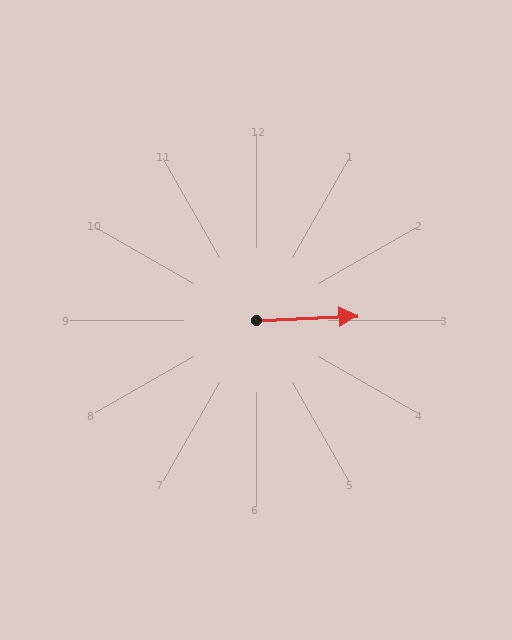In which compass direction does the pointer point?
East.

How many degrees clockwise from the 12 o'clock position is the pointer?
Approximately 87 degrees.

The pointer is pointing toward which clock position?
Roughly 3 o'clock.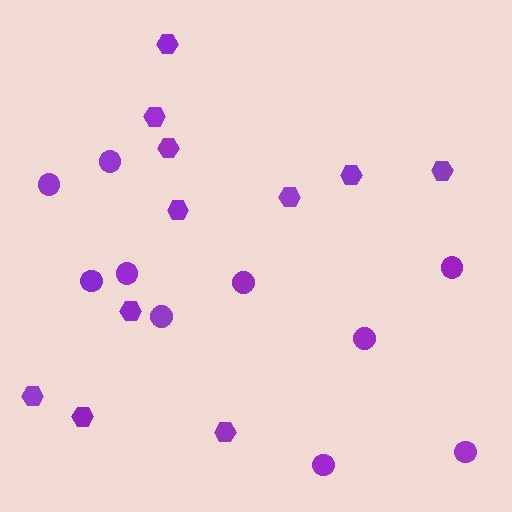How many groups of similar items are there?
There are 2 groups: one group of hexagons (11) and one group of circles (10).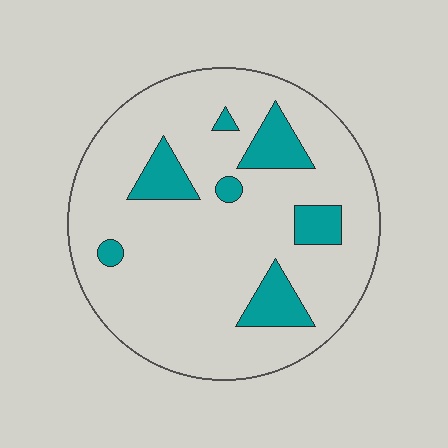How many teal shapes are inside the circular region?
7.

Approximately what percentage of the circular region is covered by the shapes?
Approximately 15%.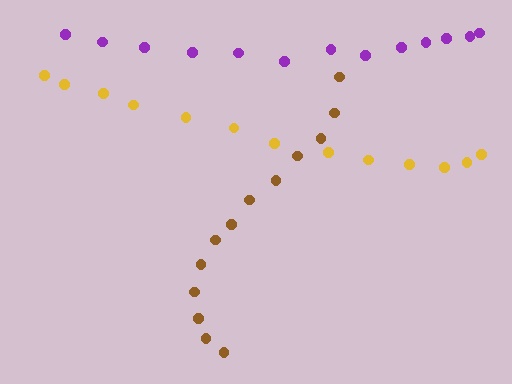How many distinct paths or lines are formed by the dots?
There are 3 distinct paths.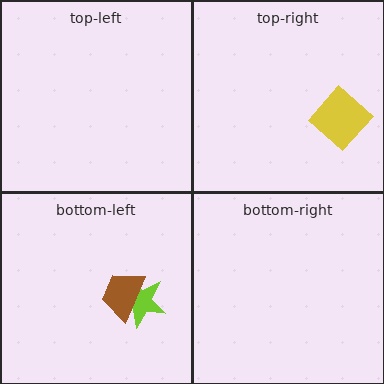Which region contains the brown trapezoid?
The bottom-left region.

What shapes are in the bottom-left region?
The lime star, the brown trapezoid.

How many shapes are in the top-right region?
1.